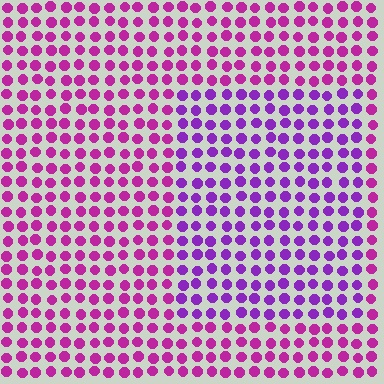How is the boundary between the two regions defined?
The boundary is defined purely by a slight shift in hue (about 32 degrees). Spacing, size, and orientation are identical on both sides.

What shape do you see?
I see a rectangle.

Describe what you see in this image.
The image is filled with small magenta elements in a uniform arrangement. A rectangle-shaped region is visible where the elements are tinted to a slightly different hue, forming a subtle color boundary.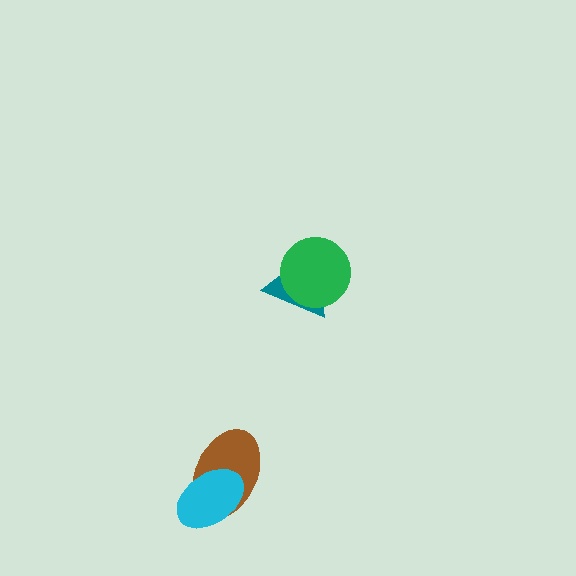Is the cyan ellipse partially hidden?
No, no other shape covers it.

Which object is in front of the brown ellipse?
The cyan ellipse is in front of the brown ellipse.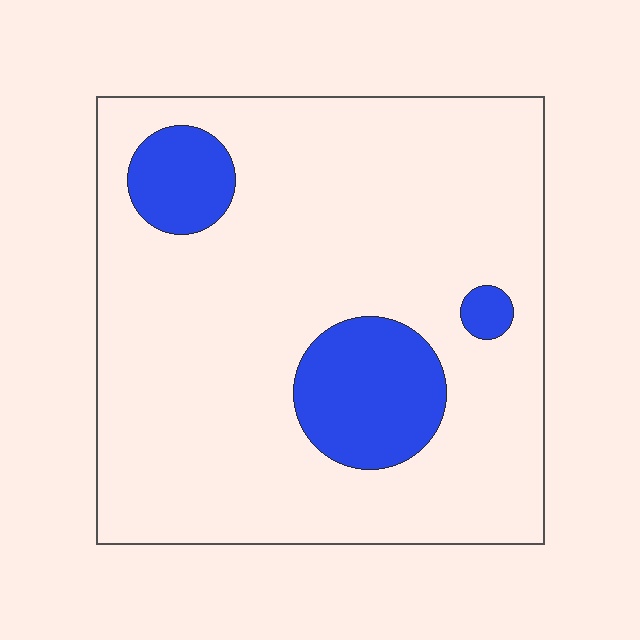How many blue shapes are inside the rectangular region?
3.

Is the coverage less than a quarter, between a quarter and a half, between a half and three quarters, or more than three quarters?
Less than a quarter.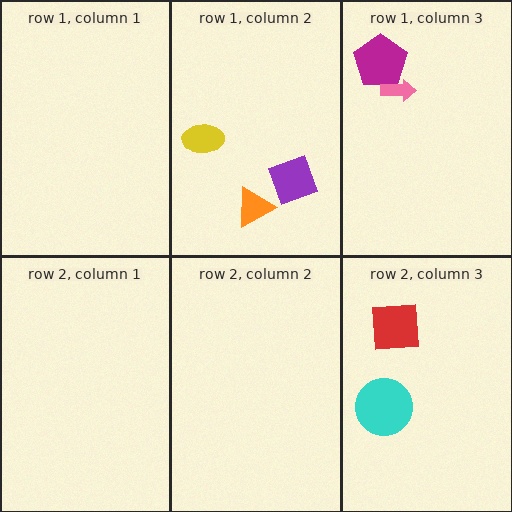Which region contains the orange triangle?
The row 1, column 2 region.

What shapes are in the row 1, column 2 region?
The purple diamond, the orange triangle, the yellow ellipse.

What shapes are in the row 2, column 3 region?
The red square, the cyan circle.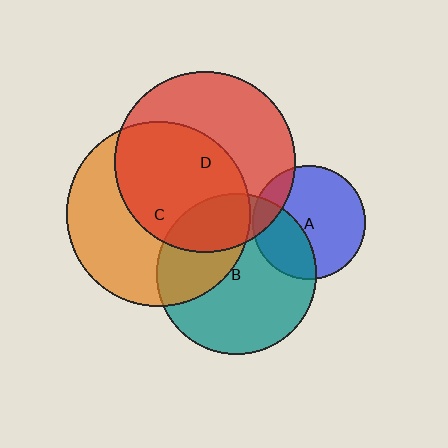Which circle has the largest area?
Circle C (orange).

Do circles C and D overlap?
Yes.